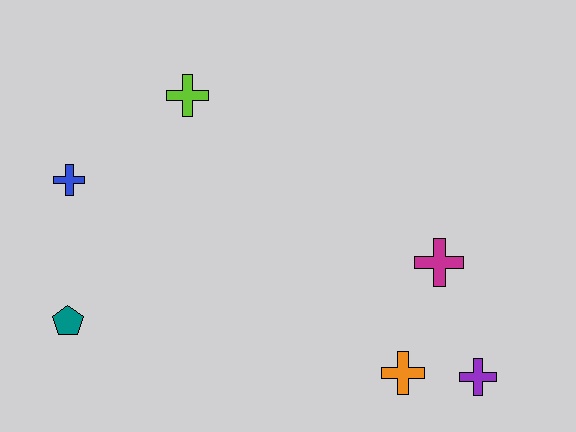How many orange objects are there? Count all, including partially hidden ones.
There is 1 orange object.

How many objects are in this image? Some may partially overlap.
There are 6 objects.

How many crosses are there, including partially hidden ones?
There are 5 crosses.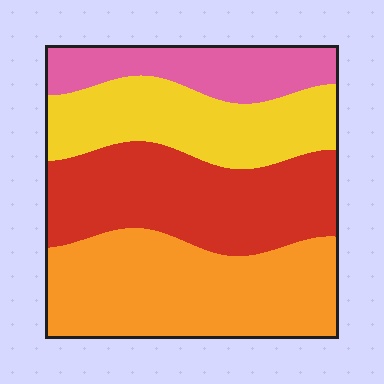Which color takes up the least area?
Pink, at roughly 15%.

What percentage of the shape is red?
Red takes up about one third (1/3) of the shape.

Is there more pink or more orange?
Orange.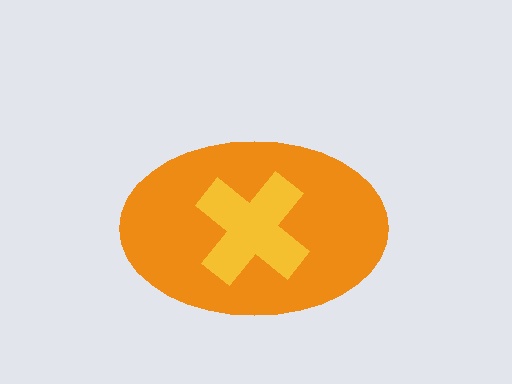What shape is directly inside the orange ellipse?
The yellow cross.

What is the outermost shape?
The orange ellipse.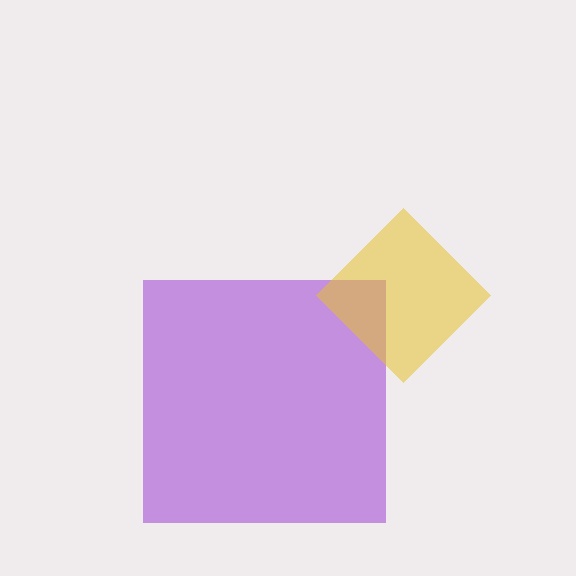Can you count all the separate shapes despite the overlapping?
Yes, there are 2 separate shapes.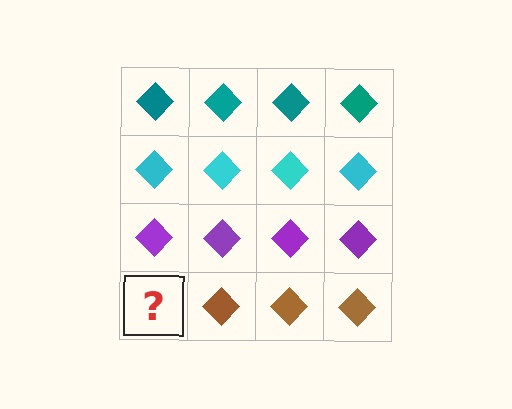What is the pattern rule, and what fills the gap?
The rule is that each row has a consistent color. The gap should be filled with a brown diamond.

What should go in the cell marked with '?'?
The missing cell should contain a brown diamond.